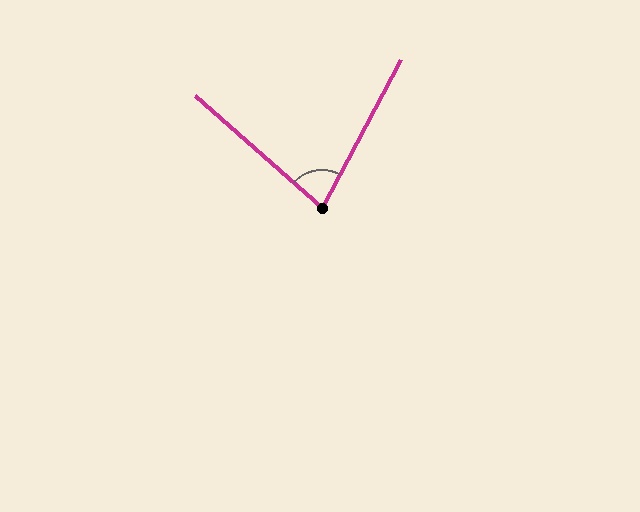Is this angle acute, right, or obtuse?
It is acute.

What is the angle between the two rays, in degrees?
Approximately 77 degrees.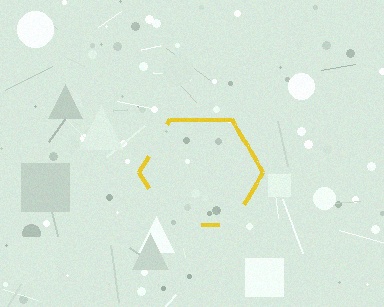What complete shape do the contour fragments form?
The contour fragments form a hexagon.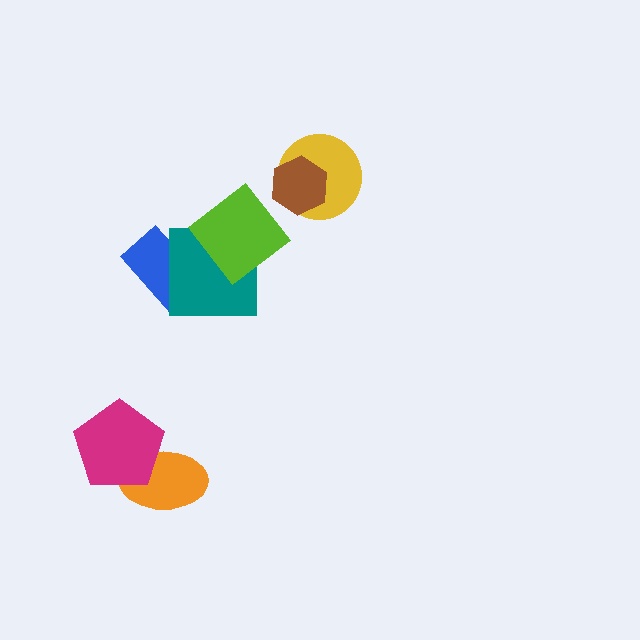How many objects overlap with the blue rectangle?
1 object overlaps with the blue rectangle.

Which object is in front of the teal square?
The lime diamond is in front of the teal square.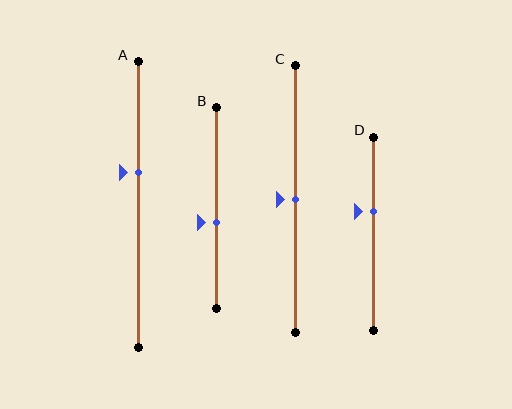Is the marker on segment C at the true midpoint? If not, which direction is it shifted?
Yes, the marker on segment C is at the true midpoint.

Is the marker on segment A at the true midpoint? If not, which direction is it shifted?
No, the marker on segment A is shifted upward by about 11% of the segment length.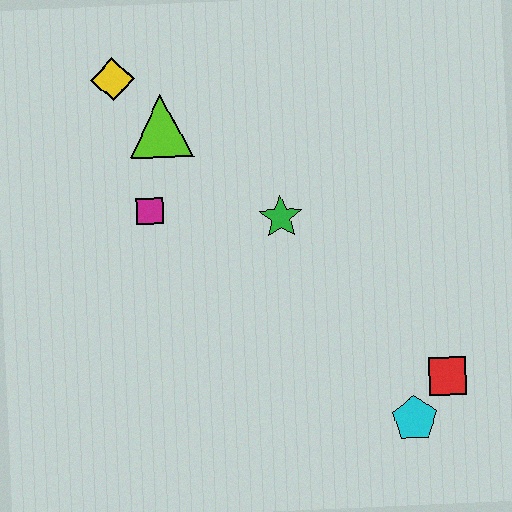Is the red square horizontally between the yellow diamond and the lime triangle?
No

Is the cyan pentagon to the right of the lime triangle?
Yes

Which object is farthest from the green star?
The cyan pentagon is farthest from the green star.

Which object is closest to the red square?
The cyan pentagon is closest to the red square.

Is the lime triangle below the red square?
No